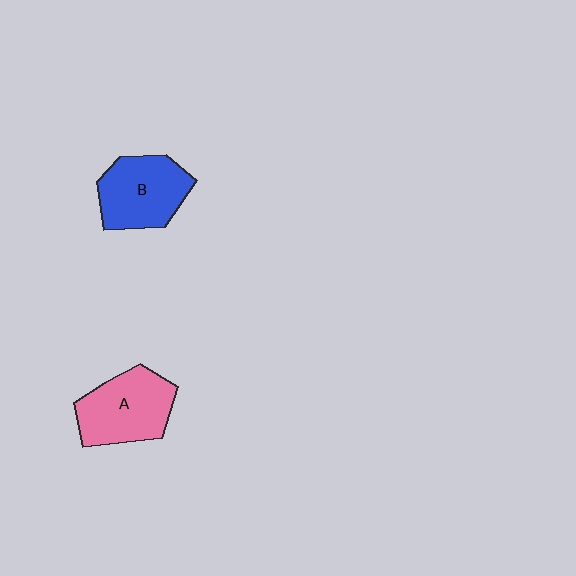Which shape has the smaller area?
Shape B (blue).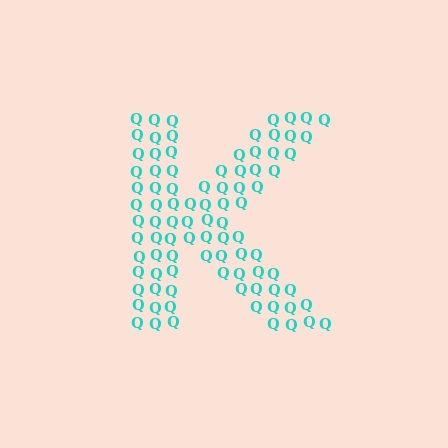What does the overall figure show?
The overall figure shows the letter K.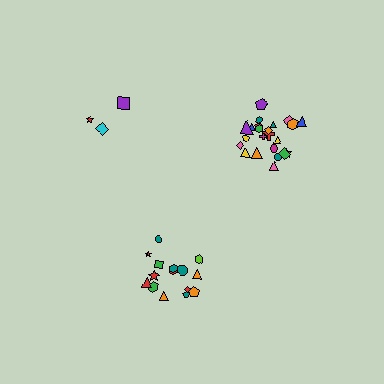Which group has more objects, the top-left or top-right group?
The top-right group.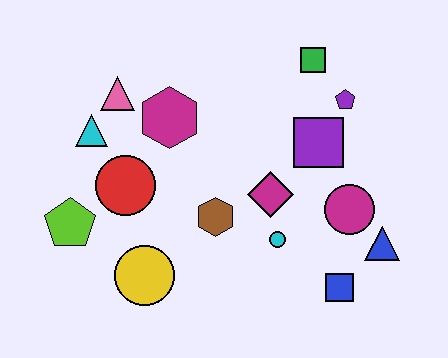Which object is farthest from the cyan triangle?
The blue triangle is farthest from the cyan triangle.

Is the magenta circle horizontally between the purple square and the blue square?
No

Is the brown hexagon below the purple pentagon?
Yes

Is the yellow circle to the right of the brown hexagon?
No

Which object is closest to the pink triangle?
The cyan triangle is closest to the pink triangle.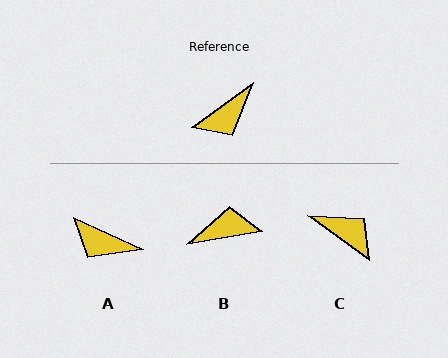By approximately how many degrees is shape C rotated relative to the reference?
Approximately 108 degrees counter-clockwise.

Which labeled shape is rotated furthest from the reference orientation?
B, about 154 degrees away.